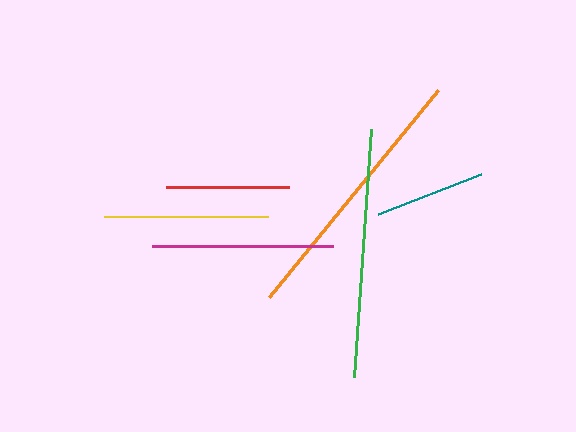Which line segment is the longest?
The orange line is the longest at approximately 267 pixels.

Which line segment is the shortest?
The teal line is the shortest at approximately 110 pixels.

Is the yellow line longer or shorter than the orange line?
The orange line is longer than the yellow line.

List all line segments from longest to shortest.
From longest to shortest: orange, green, magenta, yellow, red, teal.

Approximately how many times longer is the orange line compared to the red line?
The orange line is approximately 2.2 times the length of the red line.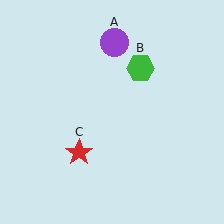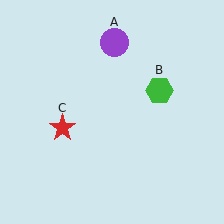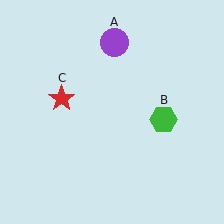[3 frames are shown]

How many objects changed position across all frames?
2 objects changed position: green hexagon (object B), red star (object C).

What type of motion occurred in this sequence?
The green hexagon (object B), red star (object C) rotated clockwise around the center of the scene.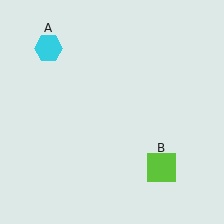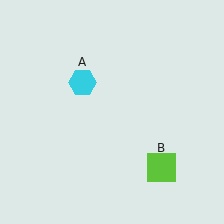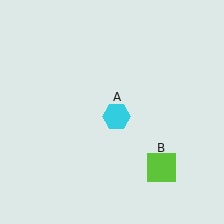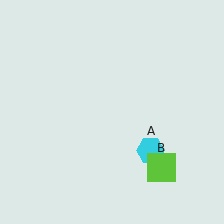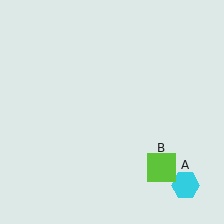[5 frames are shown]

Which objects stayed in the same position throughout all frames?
Lime square (object B) remained stationary.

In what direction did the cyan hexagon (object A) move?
The cyan hexagon (object A) moved down and to the right.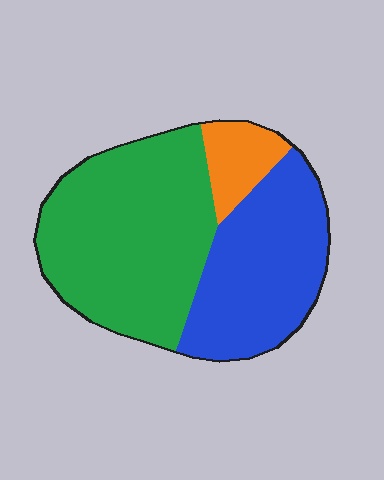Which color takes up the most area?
Green, at roughly 55%.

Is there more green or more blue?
Green.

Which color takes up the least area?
Orange, at roughly 10%.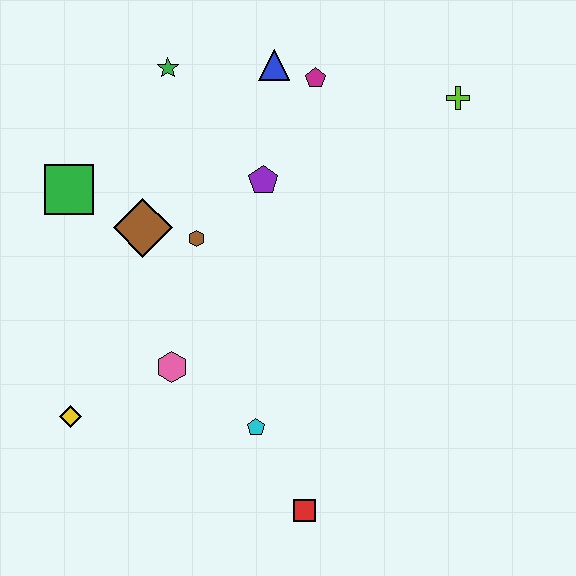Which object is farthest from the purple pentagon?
The red square is farthest from the purple pentagon.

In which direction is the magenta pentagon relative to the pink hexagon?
The magenta pentagon is above the pink hexagon.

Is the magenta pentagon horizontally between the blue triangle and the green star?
No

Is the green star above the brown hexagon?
Yes